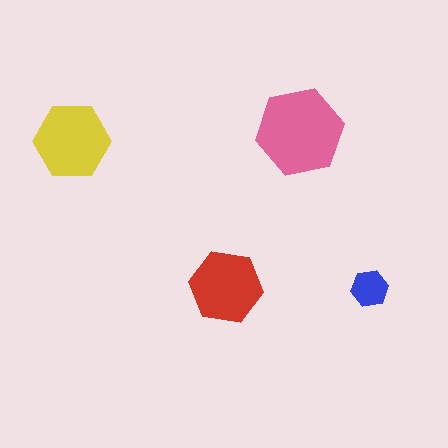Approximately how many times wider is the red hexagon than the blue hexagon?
About 2 times wider.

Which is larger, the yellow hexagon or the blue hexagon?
The yellow one.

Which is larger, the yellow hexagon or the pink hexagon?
The pink one.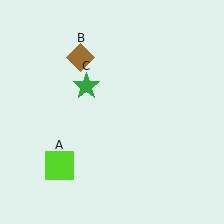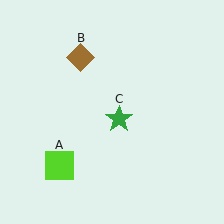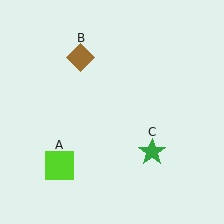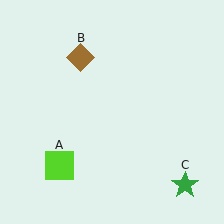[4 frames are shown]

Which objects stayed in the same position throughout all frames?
Lime square (object A) and brown diamond (object B) remained stationary.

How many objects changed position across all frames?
1 object changed position: green star (object C).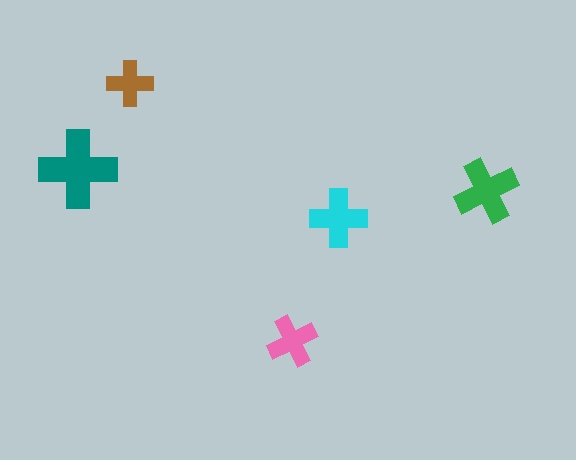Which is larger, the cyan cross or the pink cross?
The cyan one.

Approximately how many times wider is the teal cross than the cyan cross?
About 1.5 times wider.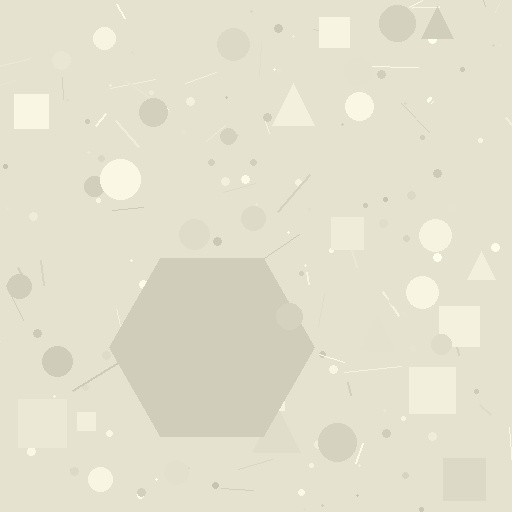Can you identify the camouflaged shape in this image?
The camouflaged shape is a hexagon.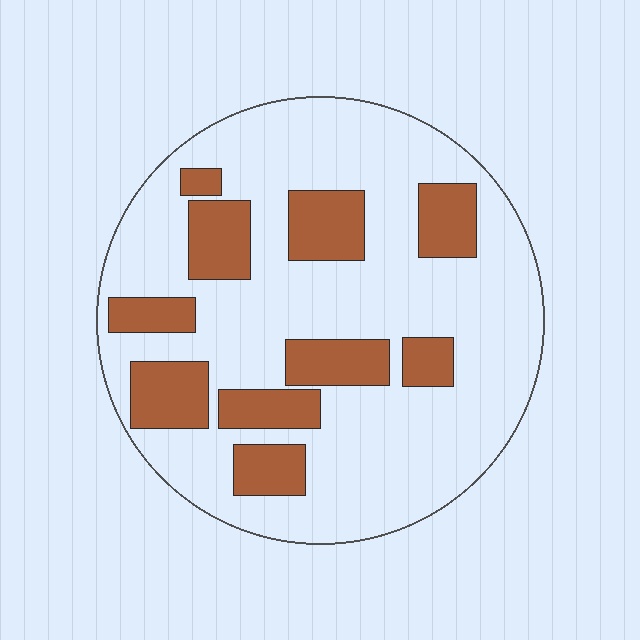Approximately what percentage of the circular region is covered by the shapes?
Approximately 25%.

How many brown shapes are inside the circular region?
10.